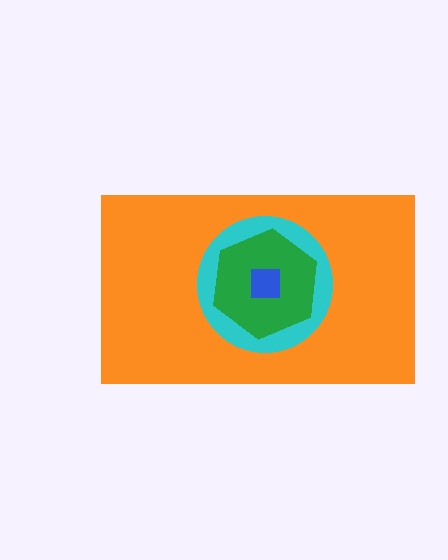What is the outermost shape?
The orange rectangle.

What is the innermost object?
The blue square.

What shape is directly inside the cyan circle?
The green hexagon.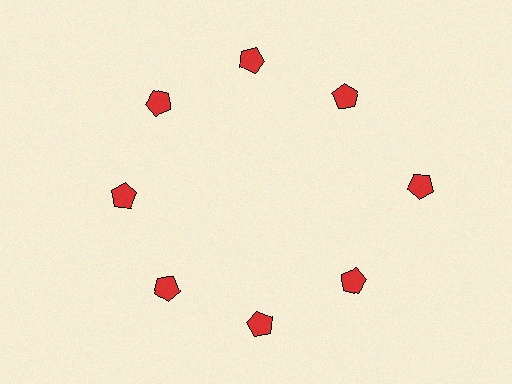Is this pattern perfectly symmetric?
No. The 8 red pentagons are arranged in a ring, but one element near the 3 o'clock position is pushed outward from the center, breaking the 8-fold rotational symmetry.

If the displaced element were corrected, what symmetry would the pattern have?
It would have 8-fold rotational symmetry — the pattern would map onto itself every 45 degrees.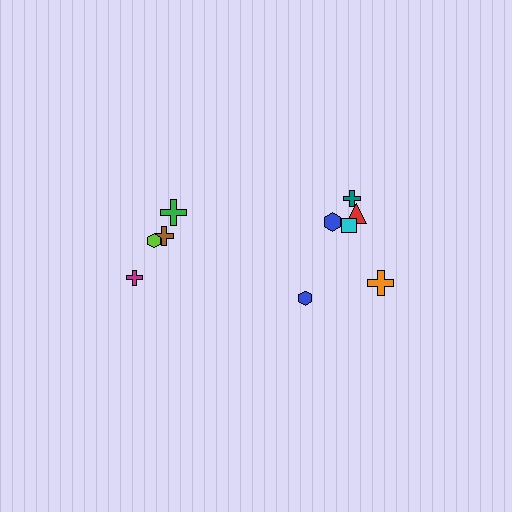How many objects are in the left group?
There are 4 objects.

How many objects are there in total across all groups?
There are 10 objects.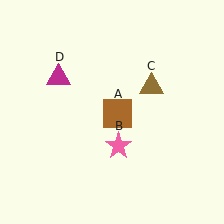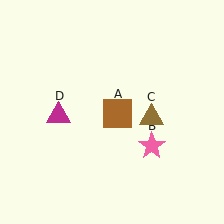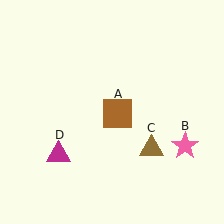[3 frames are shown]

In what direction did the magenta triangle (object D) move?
The magenta triangle (object D) moved down.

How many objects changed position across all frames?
3 objects changed position: pink star (object B), brown triangle (object C), magenta triangle (object D).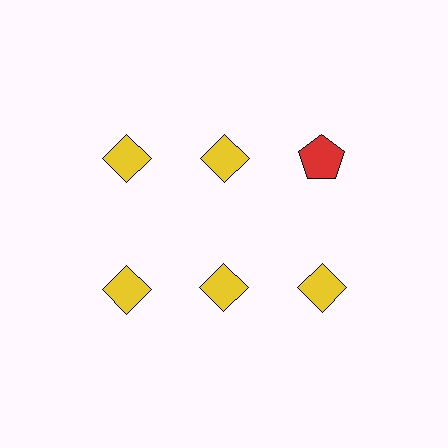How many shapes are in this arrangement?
There are 6 shapes arranged in a grid pattern.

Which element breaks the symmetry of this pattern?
The red pentagon in the top row, center column breaks the symmetry. All other shapes are yellow diamonds.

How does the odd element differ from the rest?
It differs in both color (red instead of yellow) and shape (pentagon instead of diamond).